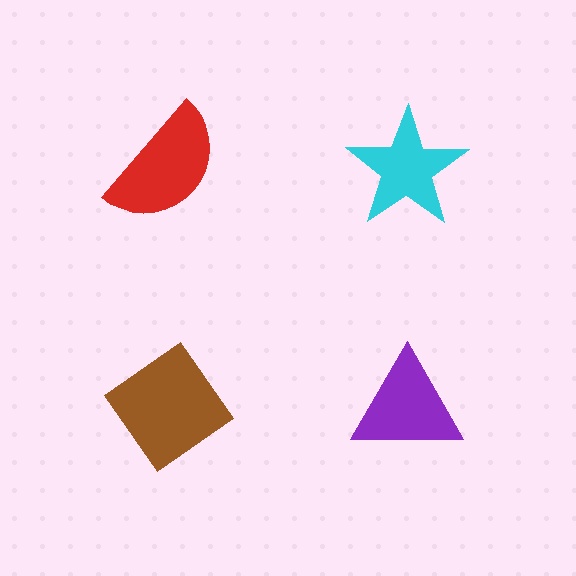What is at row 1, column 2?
A cyan star.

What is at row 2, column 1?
A brown diamond.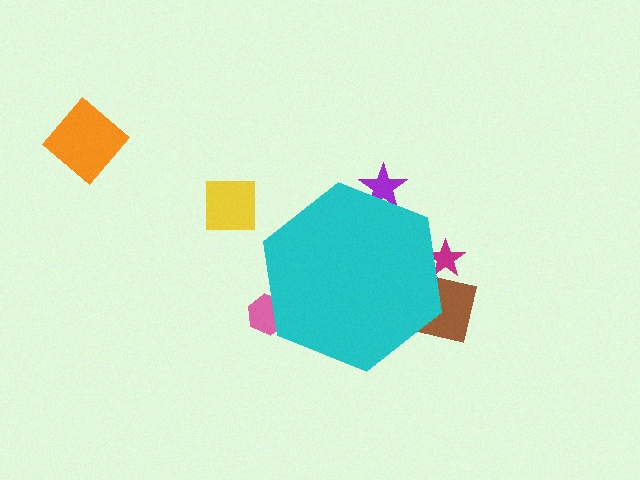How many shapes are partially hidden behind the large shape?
4 shapes are partially hidden.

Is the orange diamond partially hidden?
No, the orange diamond is fully visible.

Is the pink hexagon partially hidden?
Yes, the pink hexagon is partially hidden behind the cyan hexagon.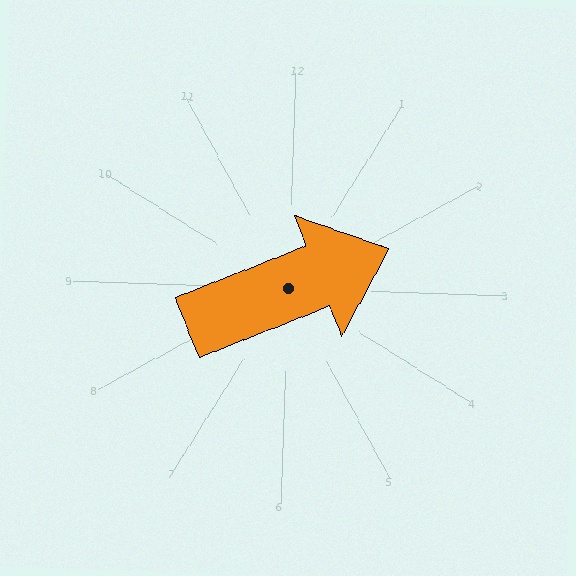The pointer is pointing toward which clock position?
Roughly 2 o'clock.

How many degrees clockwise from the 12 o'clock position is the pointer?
Approximately 67 degrees.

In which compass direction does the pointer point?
Northeast.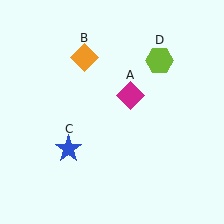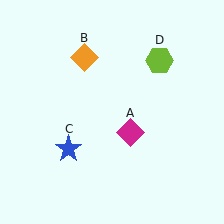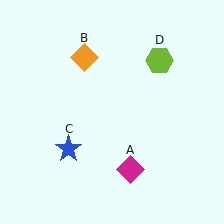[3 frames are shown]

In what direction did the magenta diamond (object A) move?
The magenta diamond (object A) moved down.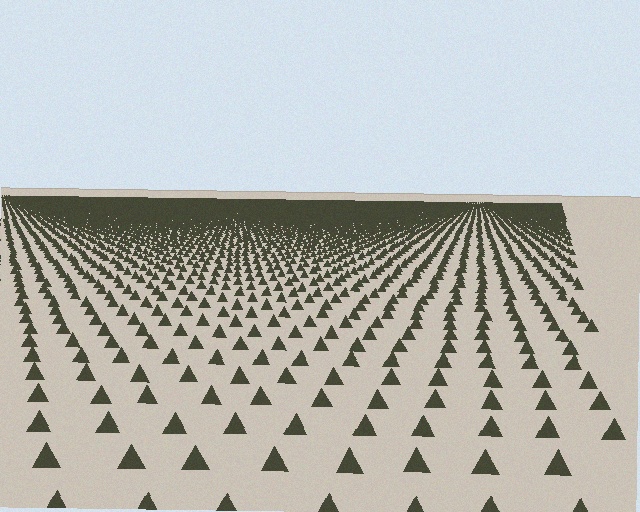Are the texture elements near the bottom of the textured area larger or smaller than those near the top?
Larger. Near the bottom, elements are closer to the viewer and appear at a bigger on-screen size.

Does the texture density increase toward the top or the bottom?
Density increases toward the top.